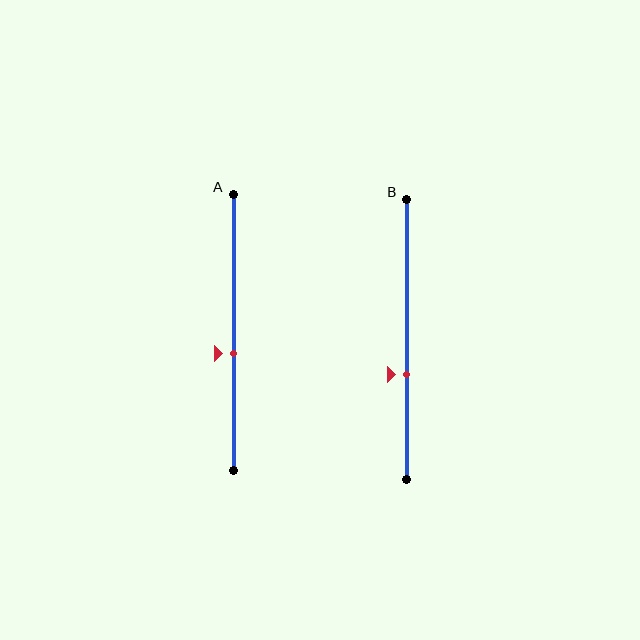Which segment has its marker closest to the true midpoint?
Segment A has its marker closest to the true midpoint.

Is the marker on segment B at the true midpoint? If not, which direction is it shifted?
No, the marker on segment B is shifted downward by about 12% of the segment length.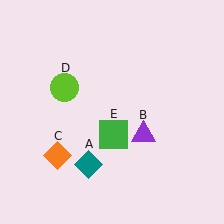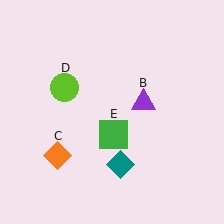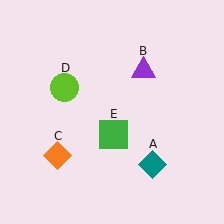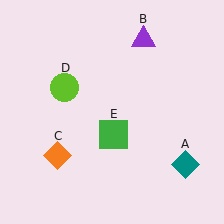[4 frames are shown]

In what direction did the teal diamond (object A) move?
The teal diamond (object A) moved right.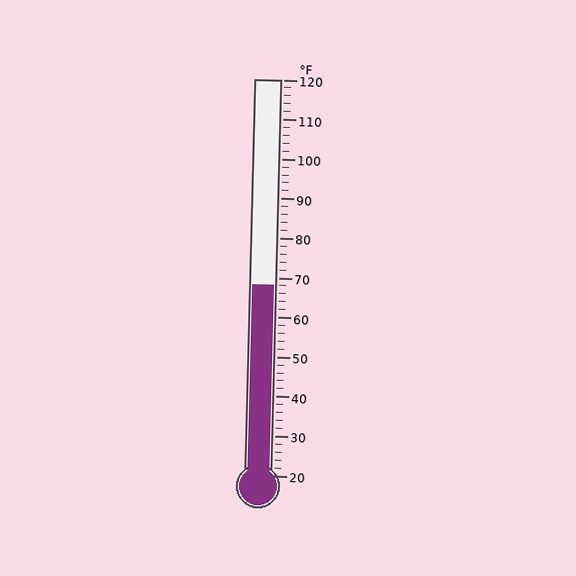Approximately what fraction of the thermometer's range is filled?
The thermometer is filled to approximately 50% of its range.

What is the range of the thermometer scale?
The thermometer scale ranges from 20°F to 120°F.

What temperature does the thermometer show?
The thermometer shows approximately 68°F.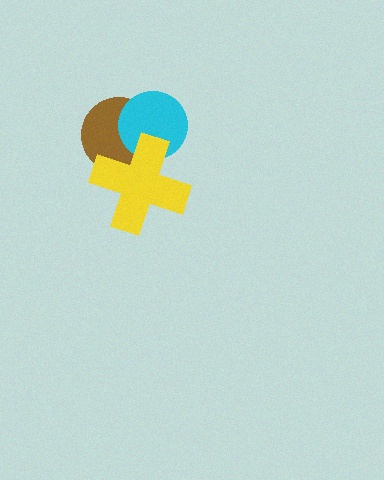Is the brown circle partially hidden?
Yes, it is partially covered by another shape.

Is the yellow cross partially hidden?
No, no other shape covers it.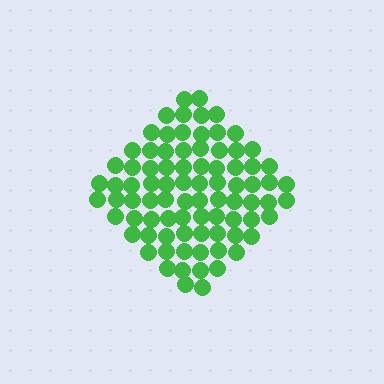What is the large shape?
The large shape is a diamond.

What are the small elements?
The small elements are circles.